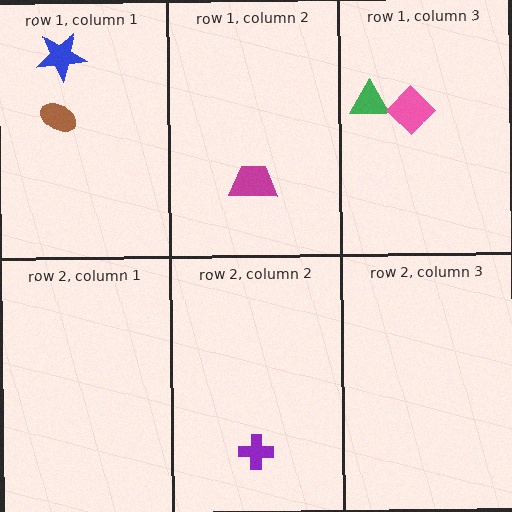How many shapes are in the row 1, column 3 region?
2.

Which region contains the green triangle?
The row 1, column 3 region.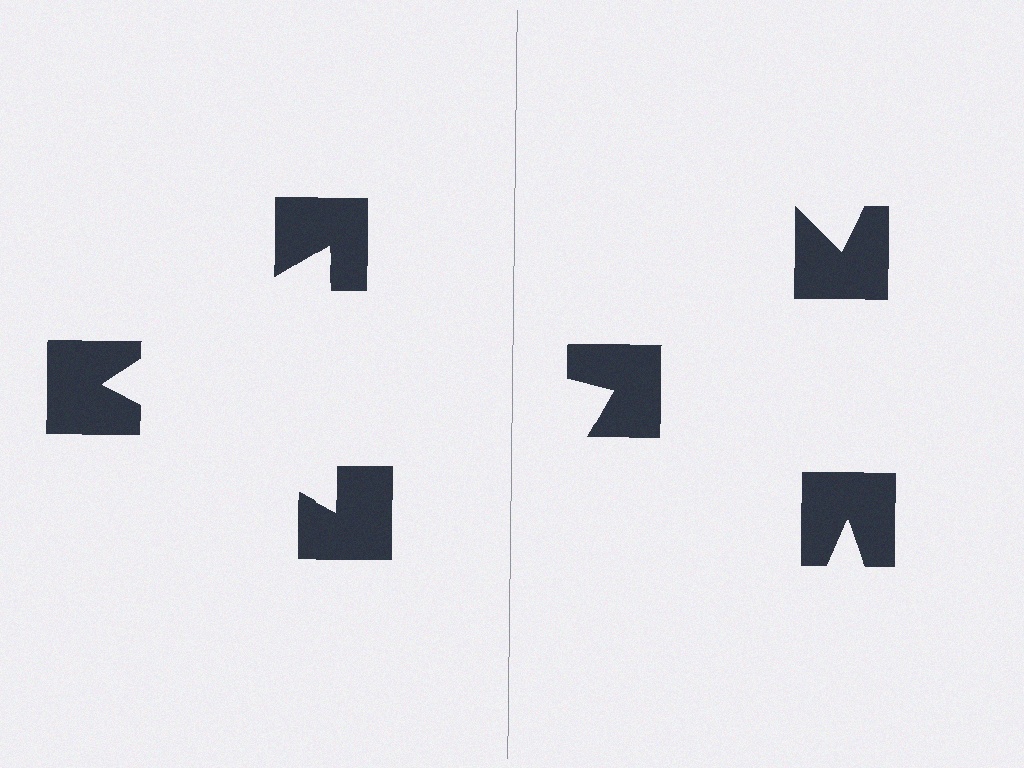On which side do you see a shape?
An illusory triangle appears on the left side. On the right side the wedge cuts are rotated, so no coherent shape forms.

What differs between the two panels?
The notched squares are positioned identically on both sides; only the wedge orientations differ. On the left they align to a triangle; on the right they are misaligned.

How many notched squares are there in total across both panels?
6 — 3 on each side.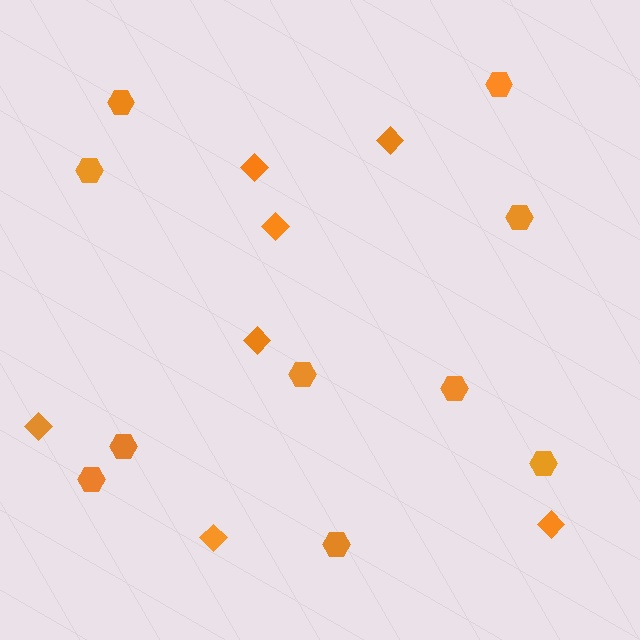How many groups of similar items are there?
There are 2 groups: one group of hexagons (10) and one group of diamonds (7).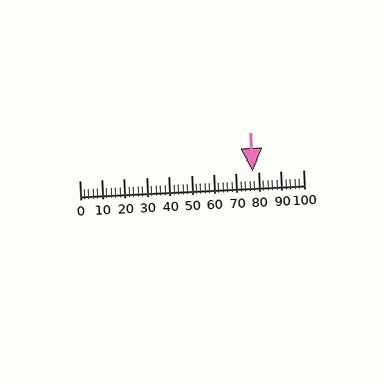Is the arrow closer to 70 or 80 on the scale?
The arrow is closer to 80.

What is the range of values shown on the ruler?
The ruler shows values from 0 to 100.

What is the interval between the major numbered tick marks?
The major tick marks are spaced 10 units apart.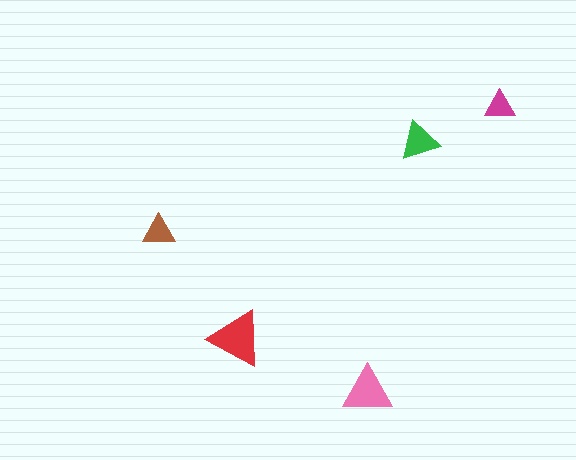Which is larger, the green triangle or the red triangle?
The red one.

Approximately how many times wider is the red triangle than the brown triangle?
About 1.5 times wider.